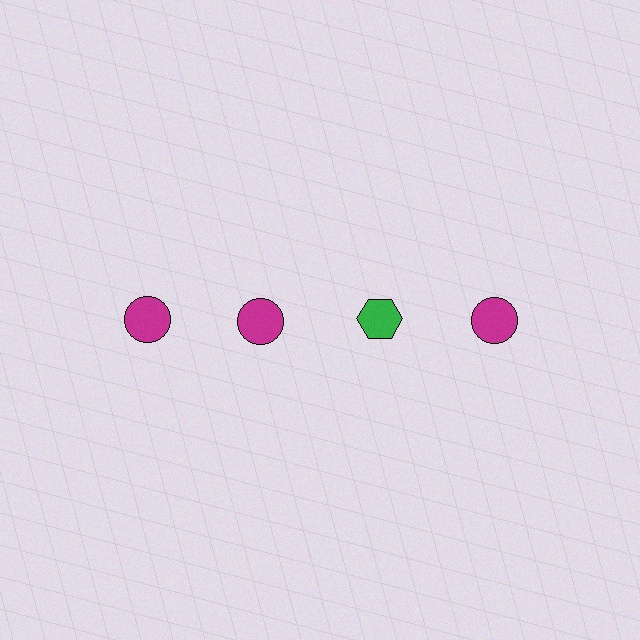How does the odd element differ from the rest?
It differs in both color (green instead of magenta) and shape (hexagon instead of circle).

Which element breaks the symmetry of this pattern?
The green hexagon in the top row, center column breaks the symmetry. All other shapes are magenta circles.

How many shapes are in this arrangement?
There are 4 shapes arranged in a grid pattern.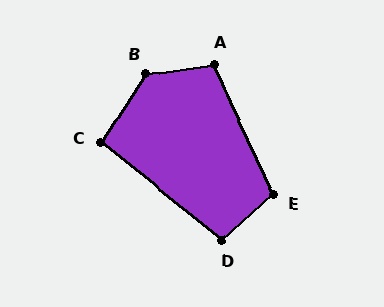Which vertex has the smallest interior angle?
C, at approximately 96 degrees.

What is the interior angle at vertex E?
Approximately 106 degrees (obtuse).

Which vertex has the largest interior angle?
B, at approximately 131 degrees.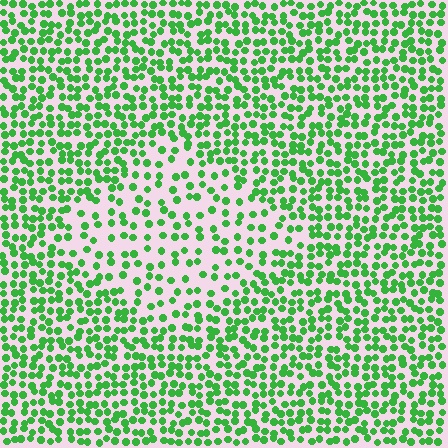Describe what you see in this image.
The image contains small green elements arranged at two different densities. A diamond-shaped region is visible where the elements are less densely packed than the surrounding area.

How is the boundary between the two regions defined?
The boundary is defined by a change in element density (approximately 1.9x ratio). All elements are the same color, size, and shape.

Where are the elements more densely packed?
The elements are more densely packed outside the diamond boundary.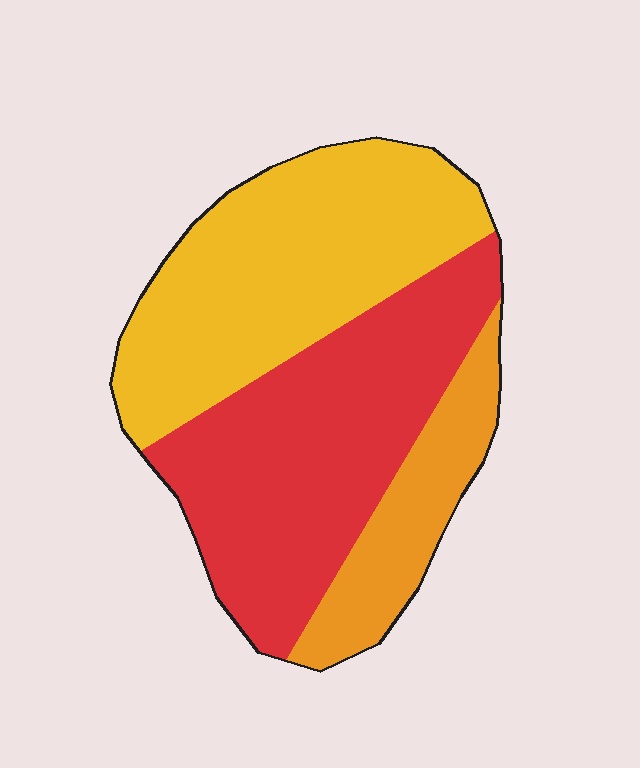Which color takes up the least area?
Orange, at roughly 15%.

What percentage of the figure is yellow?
Yellow covers around 40% of the figure.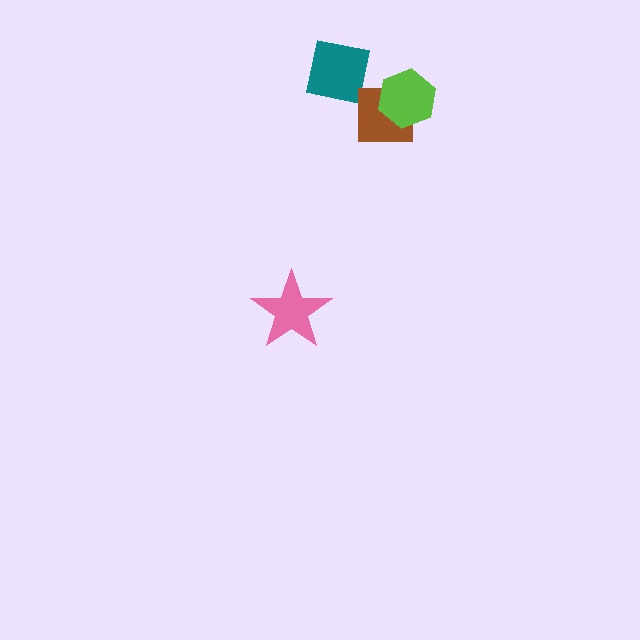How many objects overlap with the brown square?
1 object overlaps with the brown square.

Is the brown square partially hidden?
Yes, it is partially covered by another shape.